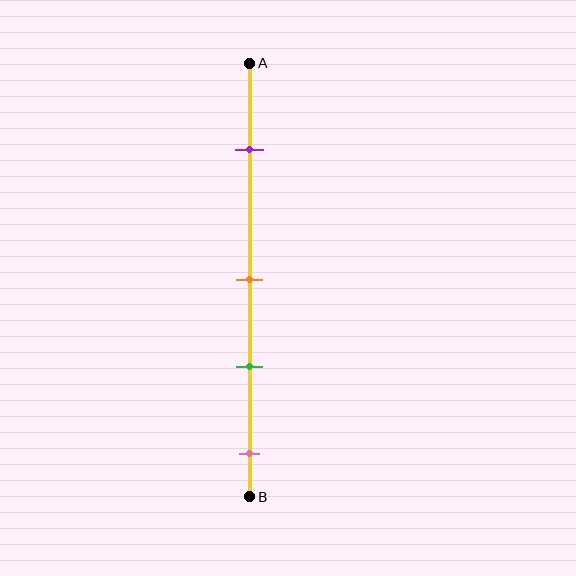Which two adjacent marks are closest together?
The orange and green marks are the closest adjacent pair.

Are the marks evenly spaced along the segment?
No, the marks are not evenly spaced.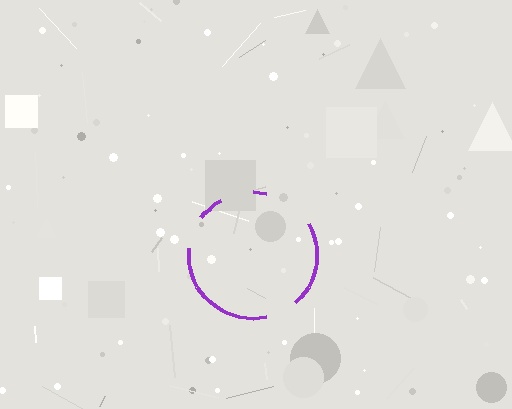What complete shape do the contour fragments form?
The contour fragments form a circle.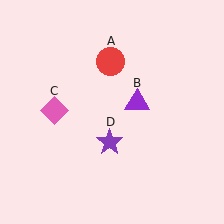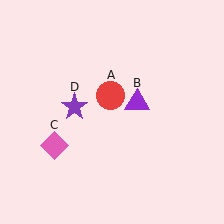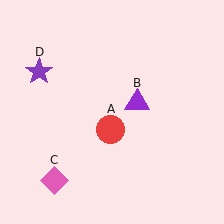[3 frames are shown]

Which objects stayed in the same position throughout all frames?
Purple triangle (object B) remained stationary.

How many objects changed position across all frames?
3 objects changed position: red circle (object A), pink diamond (object C), purple star (object D).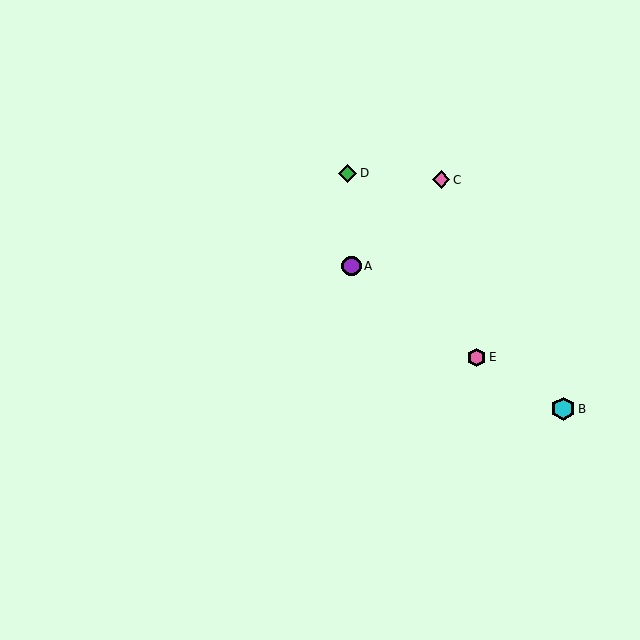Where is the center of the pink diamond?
The center of the pink diamond is at (441, 180).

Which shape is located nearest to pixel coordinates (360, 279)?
The purple circle (labeled A) at (352, 266) is nearest to that location.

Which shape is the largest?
The cyan hexagon (labeled B) is the largest.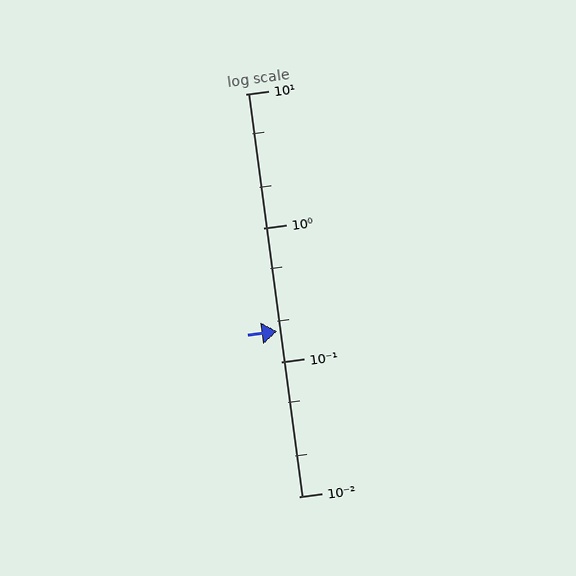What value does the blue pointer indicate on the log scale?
The pointer indicates approximately 0.17.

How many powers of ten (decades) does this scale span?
The scale spans 3 decades, from 0.01 to 10.